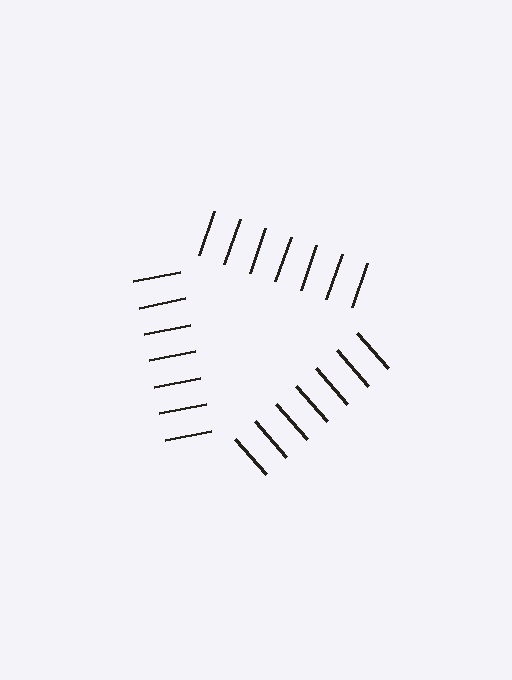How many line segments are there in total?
21 — 7 along each of the 3 edges.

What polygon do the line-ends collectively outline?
An illusory triangle — the line segments terminate on its edges but no continuous stroke is drawn.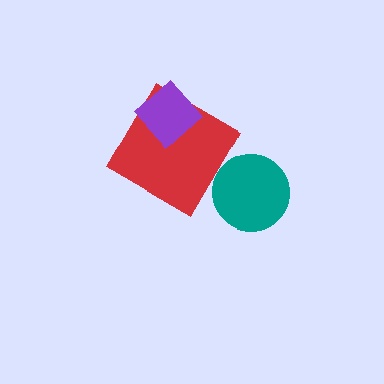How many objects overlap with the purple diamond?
1 object overlaps with the purple diamond.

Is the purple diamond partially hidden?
No, no other shape covers it.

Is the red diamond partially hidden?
Yes, it is partially covered by another shape.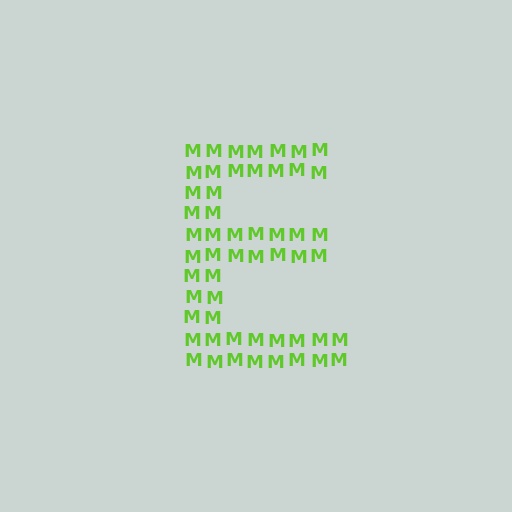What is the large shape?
The large shape is the letter E.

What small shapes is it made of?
It is made of small letter M's.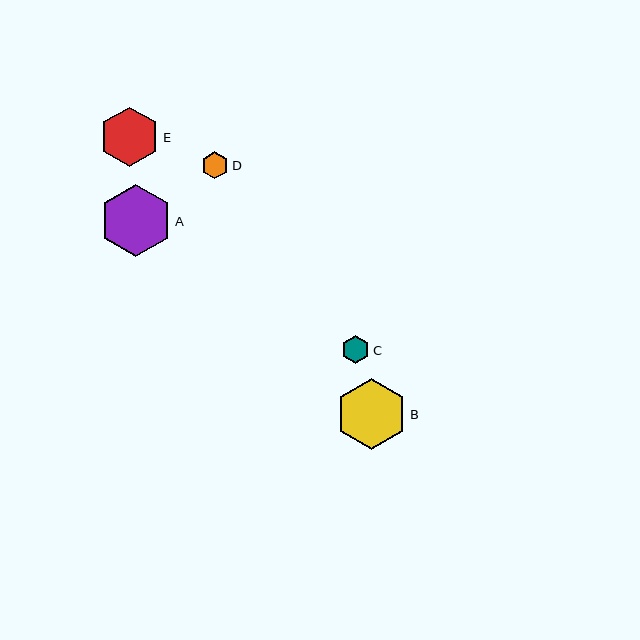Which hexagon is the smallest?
Hexagon D is the smallest with a size of approximately 27 pixels.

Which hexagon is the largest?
Hexagon A is the largest with a size of approximately 72 pixels.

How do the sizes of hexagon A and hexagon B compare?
Hexagon A and hexagon B are approximately the same size.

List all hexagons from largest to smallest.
From largest to smallest: A, B, E, C, D.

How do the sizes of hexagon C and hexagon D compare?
Hexagon C and hexagon D are approximately the same size.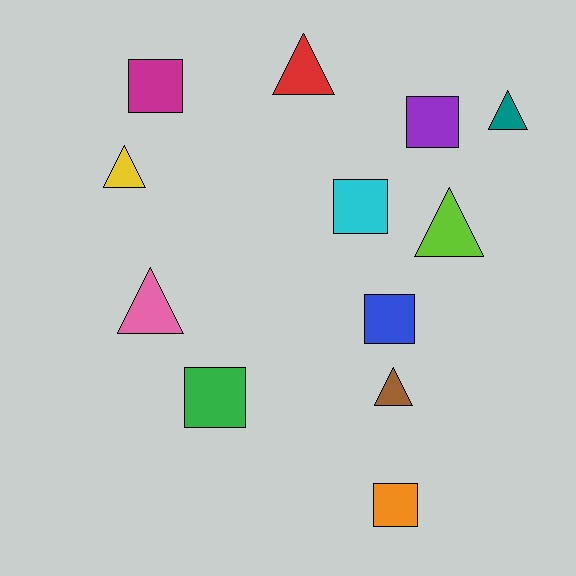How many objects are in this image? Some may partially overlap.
There are 12 objects.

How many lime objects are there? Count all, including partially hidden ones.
There is 1 lime object.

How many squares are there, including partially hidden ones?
There are 6 squares.